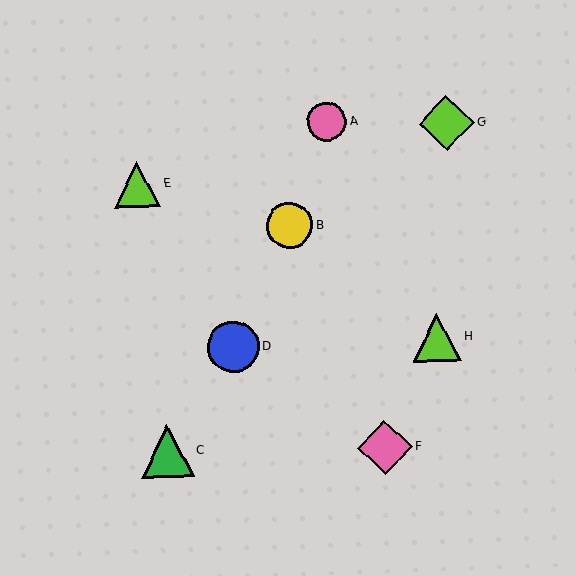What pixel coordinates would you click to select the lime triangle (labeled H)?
Click at (437, 338) to select the lime triangle H.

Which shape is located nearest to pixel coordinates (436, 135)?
The lime diamond (labeled G) at (446, 123) is nearest to that location.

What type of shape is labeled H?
Shape H is a lime triangle.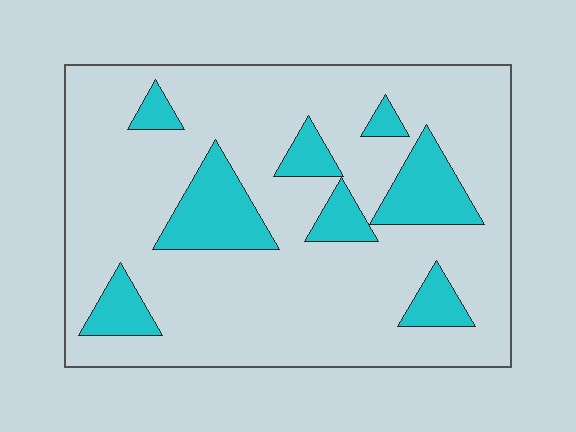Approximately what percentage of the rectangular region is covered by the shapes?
Approximately 20%.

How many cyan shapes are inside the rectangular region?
8.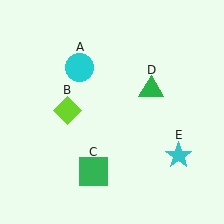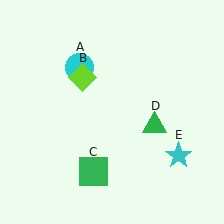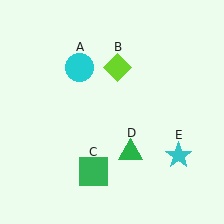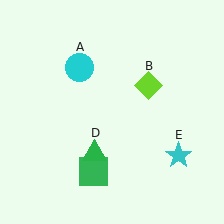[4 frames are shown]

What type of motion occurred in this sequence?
The lime diamond (object B), green triangle (object D) rotated clockwise around the center of the scene.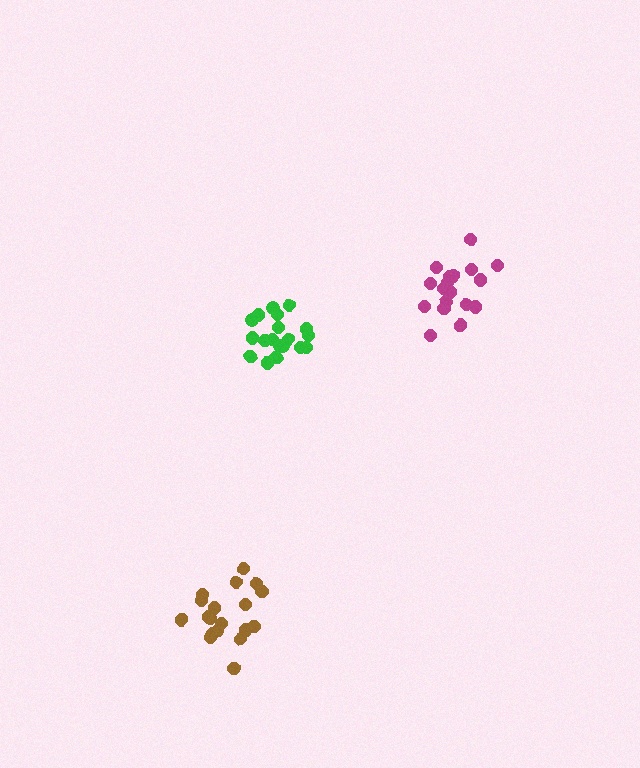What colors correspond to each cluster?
The clusters are colored: green, brown, magenta.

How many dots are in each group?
Group 1: 20 dots, Group 2: 19 dots, Group 3: 18 dots (57 total).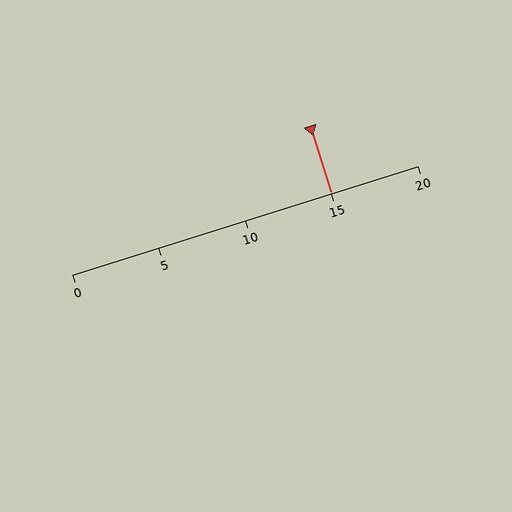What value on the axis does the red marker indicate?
The marker indicates approximately 15.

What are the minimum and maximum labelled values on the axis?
The axis runs from 0 to 20.